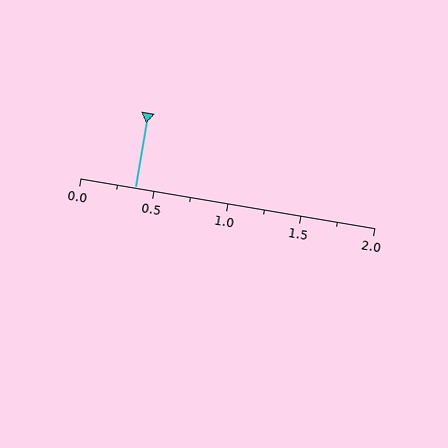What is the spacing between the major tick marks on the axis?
The major ticks are spaced 0.5 apart.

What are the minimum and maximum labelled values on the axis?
The axis runs from 0.0 to 2.0.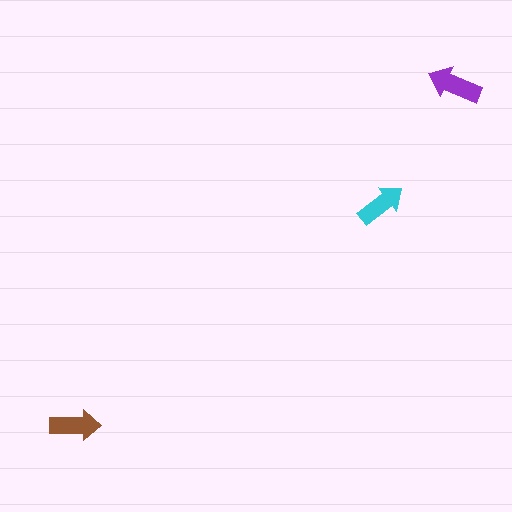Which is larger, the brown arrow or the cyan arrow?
The brown one.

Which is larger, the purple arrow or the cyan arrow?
The purple one.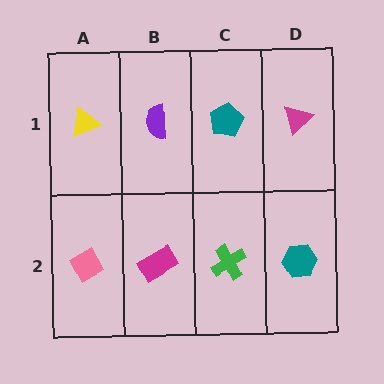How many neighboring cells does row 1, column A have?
2.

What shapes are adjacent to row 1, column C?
A green cross (row 2, column C), a purple semicircle (row 1, column B), a magenta triangle (row 1, column D).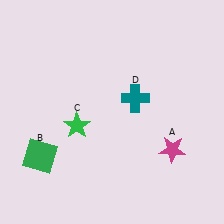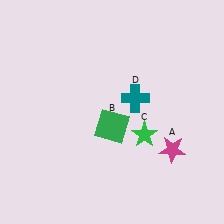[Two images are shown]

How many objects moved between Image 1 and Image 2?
2 objects moved between the two images.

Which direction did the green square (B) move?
The green square (B) moved right.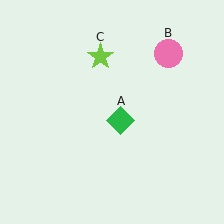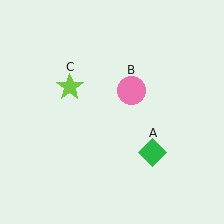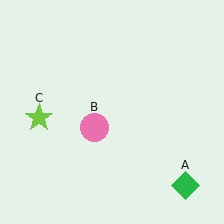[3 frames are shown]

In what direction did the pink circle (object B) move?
The pink circle (object B) moved down and to the left.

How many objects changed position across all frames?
3 objects changed position: green diamond (object A), pink circle (object B), lime star (object C).